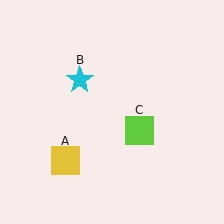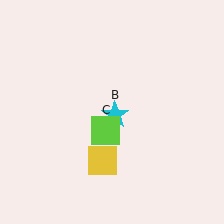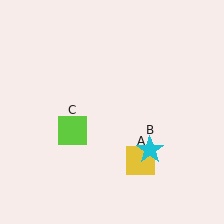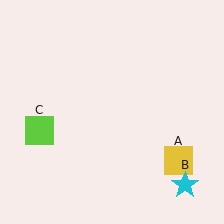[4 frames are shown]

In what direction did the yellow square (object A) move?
The yellow square (object A) moved right.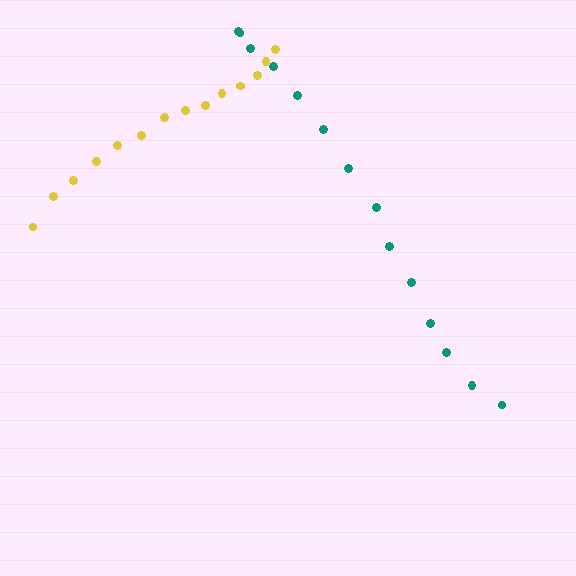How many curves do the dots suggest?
There are 2 distinct paths.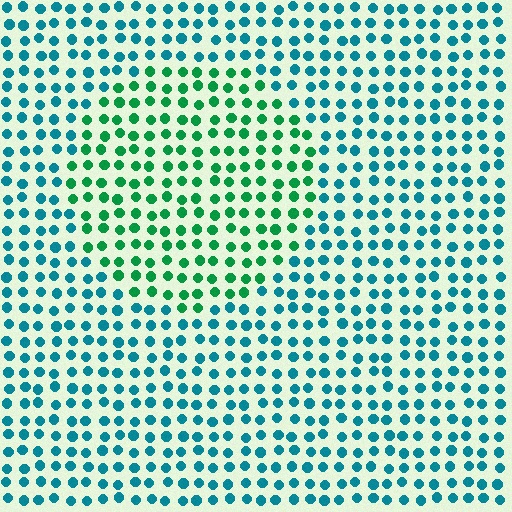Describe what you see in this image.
The image is filled with small teal elements in a uniform arrangement. A circle-shaped region is visible where the elements are tinted to a slightly different hue, forming a subtle color boundary.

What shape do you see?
I see a circle.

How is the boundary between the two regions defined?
The boundary is defined purely by a slight shift in hue (about 43 degrees). Spacing, size, and orientation are identical on both sides.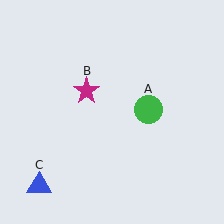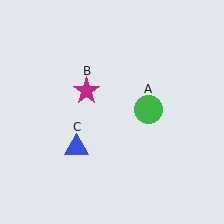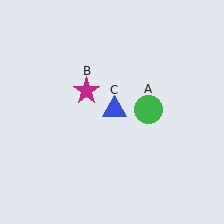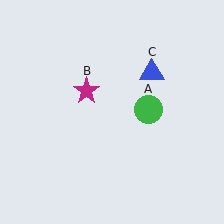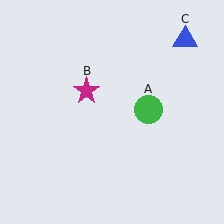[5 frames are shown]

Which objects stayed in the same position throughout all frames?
Green circle (object A) and magenta star (object B) remained stationary.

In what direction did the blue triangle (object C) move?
The blue triangle (object C) moved up and to the right.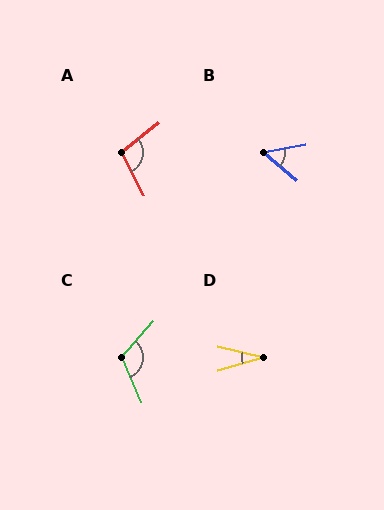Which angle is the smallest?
D, at approximately 29 degrees.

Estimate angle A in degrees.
Approximately 101 degrees.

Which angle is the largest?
C, at approximately 115 degrees.